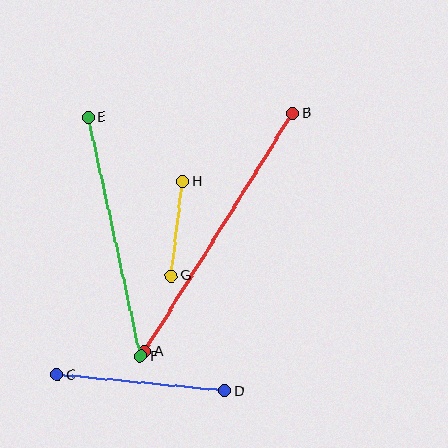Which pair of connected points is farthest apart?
Points A and B are farthest apart.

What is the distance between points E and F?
The distance is approximately 245 pixels.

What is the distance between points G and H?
The distance is approximately 95 pixels.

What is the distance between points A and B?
The distance is approximately 281 pixels.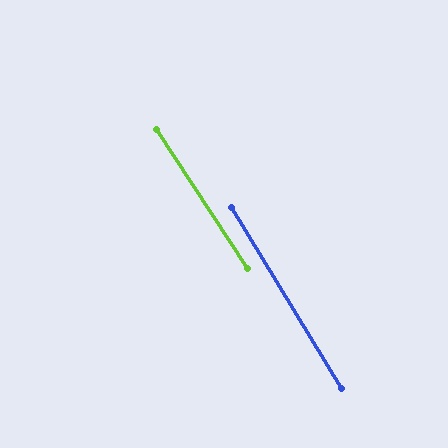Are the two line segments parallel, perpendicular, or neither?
Parallel — their directions differ by only 1.7°.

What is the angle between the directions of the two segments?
Approximately 2 degrees.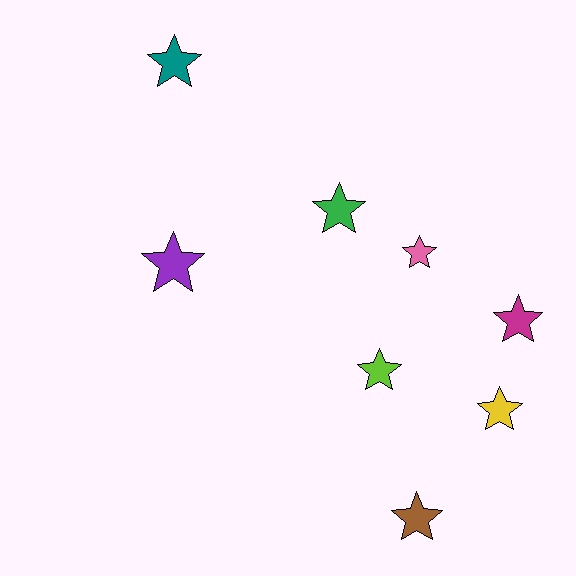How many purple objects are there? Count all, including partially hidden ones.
There is 1 purple object.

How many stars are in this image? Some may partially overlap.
There are 8 stars.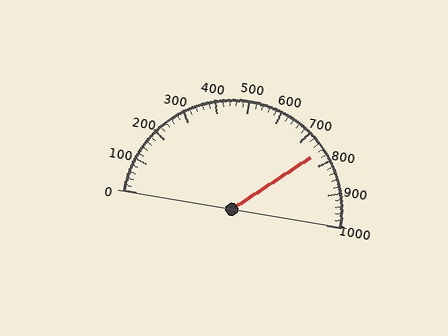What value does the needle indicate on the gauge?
The needle indicates approximately 760.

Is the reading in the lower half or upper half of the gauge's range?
The reading is in the upper half of the range (0 to 1000).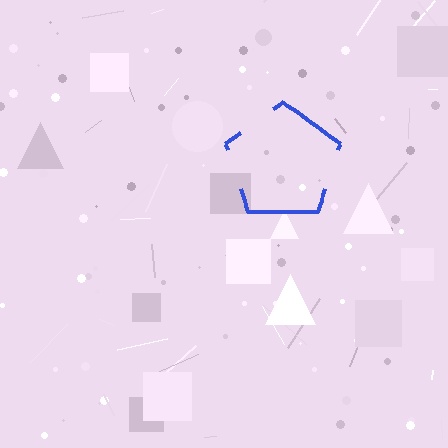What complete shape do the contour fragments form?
The contour fragments form a pentagon.